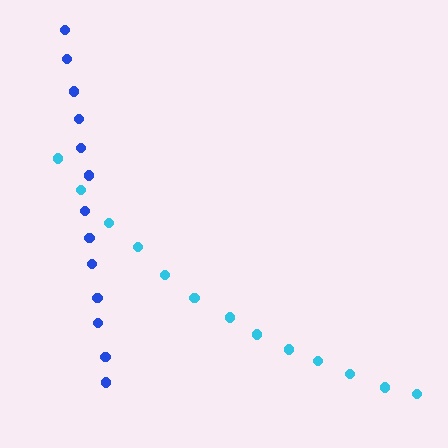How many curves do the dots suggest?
There are 2 distinct paths.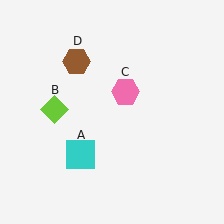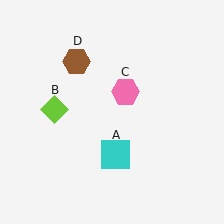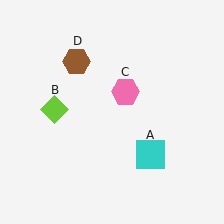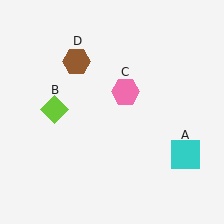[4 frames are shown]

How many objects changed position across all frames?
1 object changed position: cyan square (object A).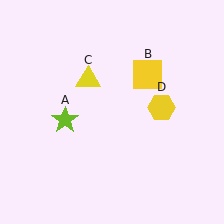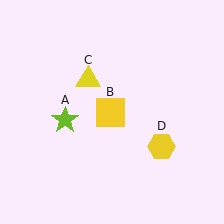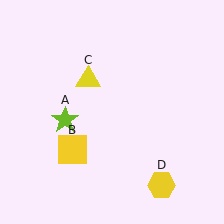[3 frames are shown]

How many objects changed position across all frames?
2 objects changed position: yellow square (object B), yellow hexagon (object D).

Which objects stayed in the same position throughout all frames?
Lime star (object A) and yellow triangle (object C) remained stationary.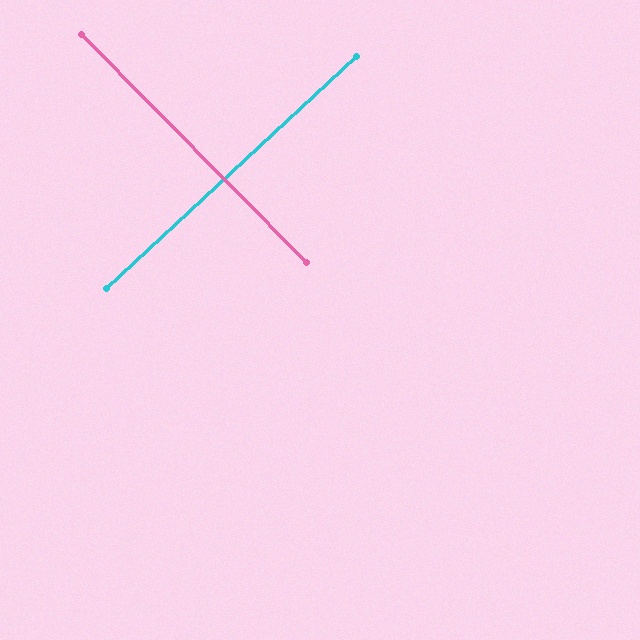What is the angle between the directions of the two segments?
Approximately 88 degrees.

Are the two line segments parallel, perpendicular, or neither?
Perpendicular — they meet at approximately 88°.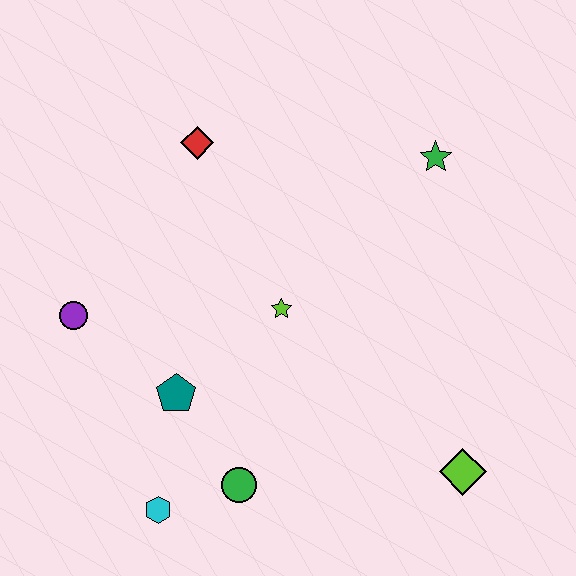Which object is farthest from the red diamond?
The lime diamond is farthest from the red diamond.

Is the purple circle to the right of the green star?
No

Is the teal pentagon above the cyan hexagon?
Yes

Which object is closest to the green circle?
The cyan hexagon is closest to the green circle.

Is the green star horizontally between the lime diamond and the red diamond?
Yes